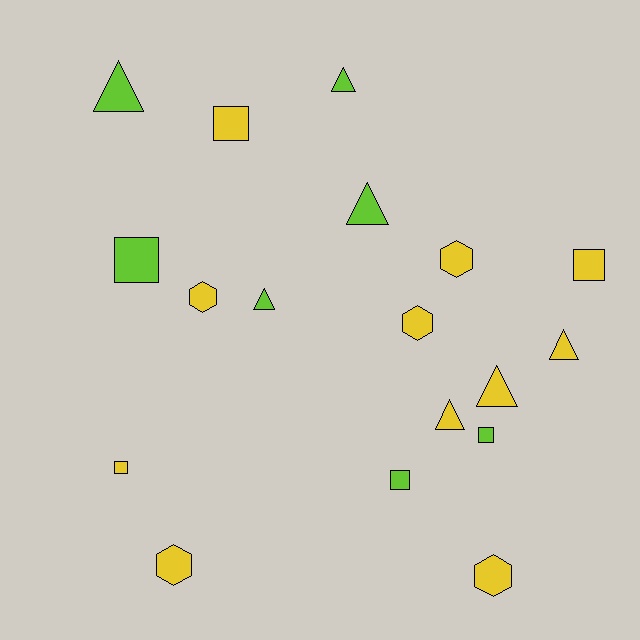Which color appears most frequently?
Yellow, with 11 objects.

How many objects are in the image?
There are 18 objects.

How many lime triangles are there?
There are 4 lime triangles.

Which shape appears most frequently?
Triangle, with 7 objects.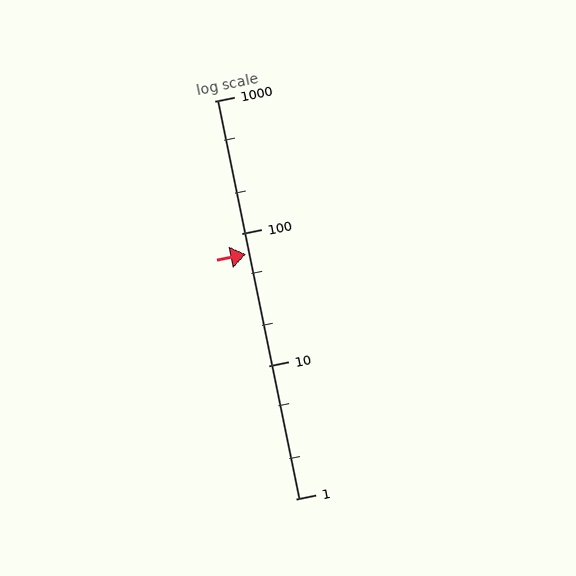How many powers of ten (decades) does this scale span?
The scale spans 3 decades, from 1 to 1000.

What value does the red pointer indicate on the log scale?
The pointer indicates approximately 70.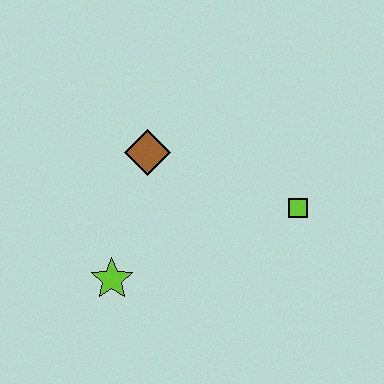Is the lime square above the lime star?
Yes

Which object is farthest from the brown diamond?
The lime square is farthest from the brown diamond.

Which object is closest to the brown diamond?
The lime star is closest to the brown diamond.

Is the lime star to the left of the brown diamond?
Yes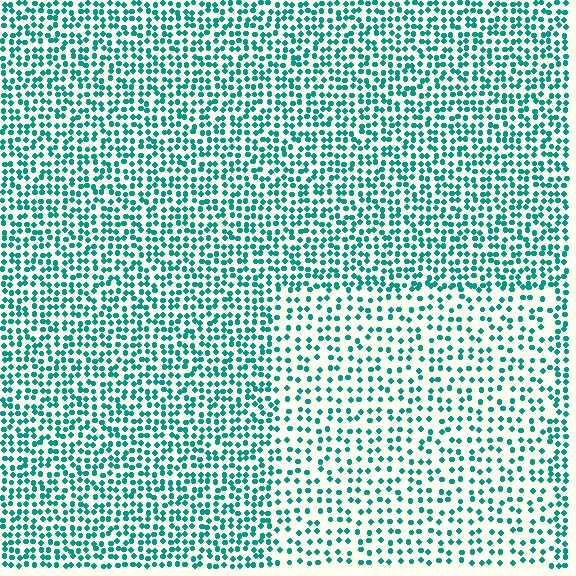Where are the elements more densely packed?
The elements are more densely packed outside the rectangle boundary.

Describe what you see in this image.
The image contains small teal elements arranged at two different densities. A rectangle-shaped region is visible where the elements are less densely packed than the surrounding area.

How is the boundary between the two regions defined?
The boundary is defined by a change in element density (approximately 1.8x ratio). All elements are the same color, size, and shape.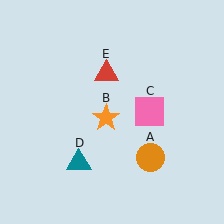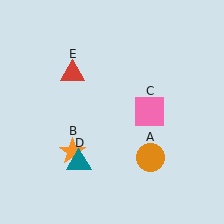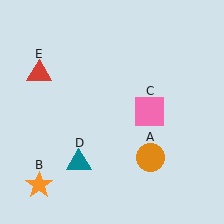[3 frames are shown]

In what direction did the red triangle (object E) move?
The red triangle (object E) moved left.